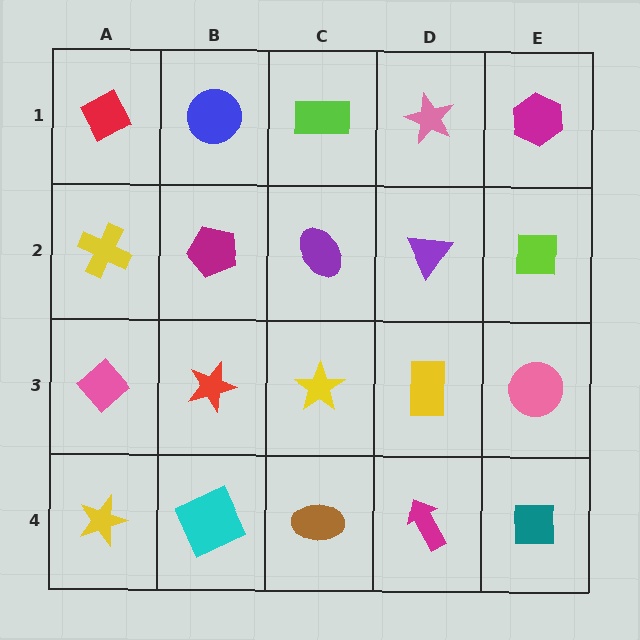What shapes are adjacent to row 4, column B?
A red star (row 3, column B), a yellow star (row 4, column A), a brown ellipse (row 4, column C).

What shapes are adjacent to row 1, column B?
A magenta pentagon (row 2, column B), a red diamond (row 1, column A), a lime rectangle (row 1, column C).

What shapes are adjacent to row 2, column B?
A blue circle (row 1, column B), a red star (row 3, column B), a yellow cross (row 2, column A), a purple ellipse (row 2, column C).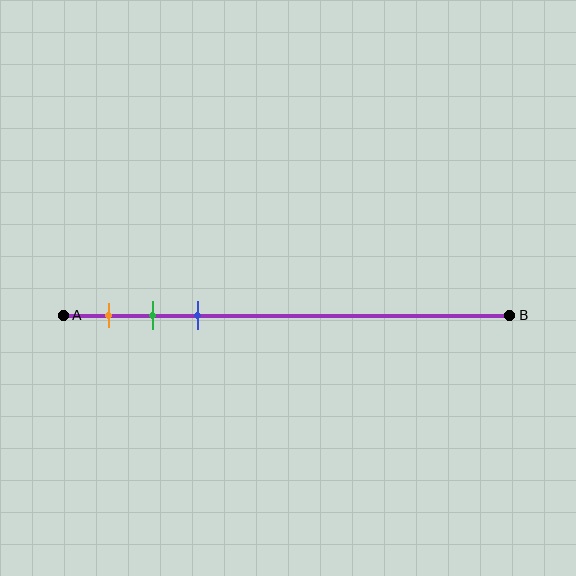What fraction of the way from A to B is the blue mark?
The blue mark is approximately 30% (0.3) of the way from A to B.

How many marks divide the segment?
There are 3 marks dividing the segment.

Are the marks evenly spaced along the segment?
Yes, the marks are approximately evenly spaced.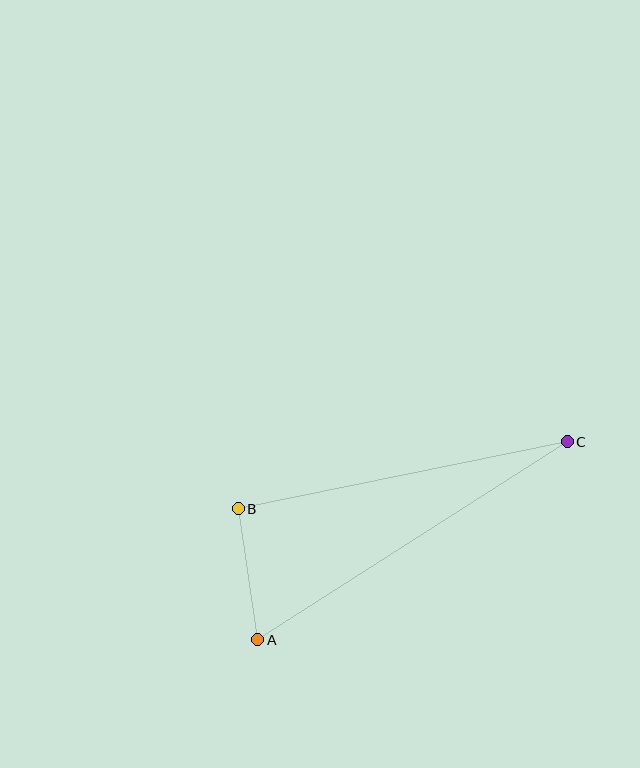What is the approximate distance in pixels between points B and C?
The distance between B and C is approximately 336 pixels.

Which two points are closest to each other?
Points A and B are closest to each other.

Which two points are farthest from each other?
Points A and C are farthest from each other.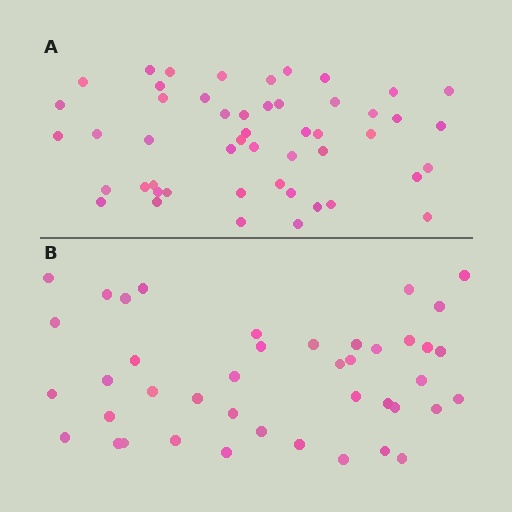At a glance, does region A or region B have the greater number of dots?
Region A (the top region) has more dots.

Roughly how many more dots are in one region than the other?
Region A has roughly 8 or so more dots than region B.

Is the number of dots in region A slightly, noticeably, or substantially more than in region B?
Region A has only slightly more — the two regions are fairly close. The ratio is roughly 1.2 to 1.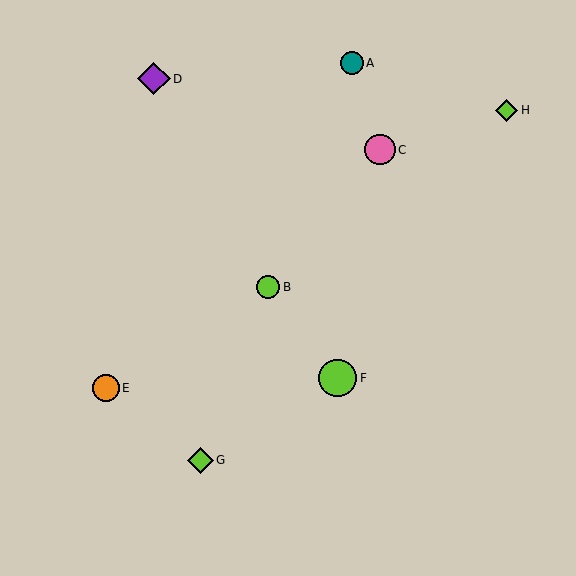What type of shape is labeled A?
Shape A is a teal circle.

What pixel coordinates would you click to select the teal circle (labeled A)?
Click at (352, 63) to select the teal circle A.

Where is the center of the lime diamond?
The center of the lime diamond is at (507, 110).